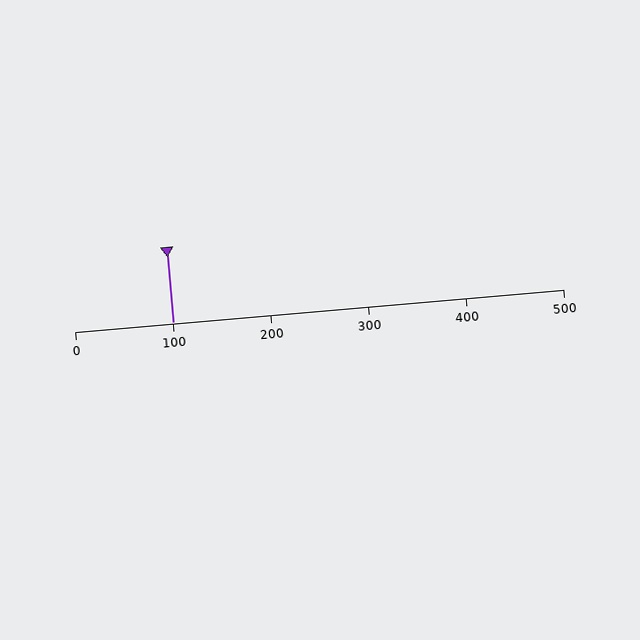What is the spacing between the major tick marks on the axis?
The major ticks are spaced 100 apart.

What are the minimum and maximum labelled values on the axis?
The axis runs from 0 to 500.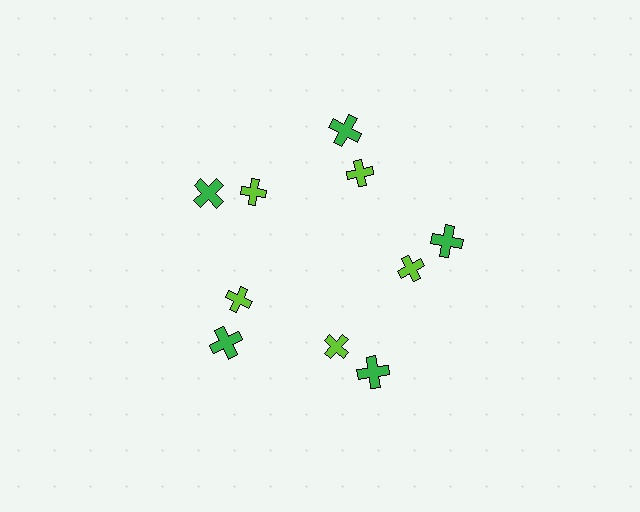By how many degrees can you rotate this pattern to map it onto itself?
The pattern maps onto itself every 72 degrees of rotation.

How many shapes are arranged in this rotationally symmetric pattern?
There are 10 shapes, arranged in 5 groups of 2.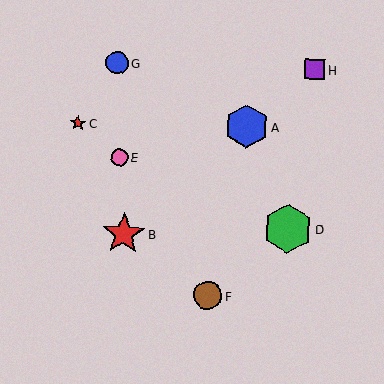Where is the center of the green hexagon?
The center of the green hexagon is at (288, 229).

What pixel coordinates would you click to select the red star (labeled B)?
Click at (124, 234) to select the red star B.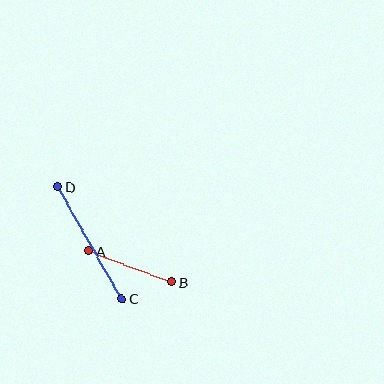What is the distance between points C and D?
The distance is approximately 129 pixels.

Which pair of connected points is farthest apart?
Points C and D are farthest apart.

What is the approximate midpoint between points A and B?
The midpoint is at approximately (130, 266) pixels.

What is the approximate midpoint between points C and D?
The midpoint is at approximately (90, 243) pixels.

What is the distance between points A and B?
The distance is approximately 89 pixels.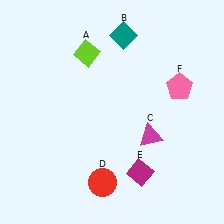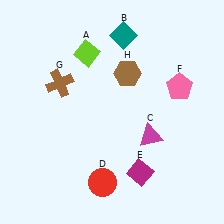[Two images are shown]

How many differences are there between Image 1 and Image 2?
There are 2 differences between the two images.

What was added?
A brown cross (G), a brown hexagon (H) were added in Image 2.